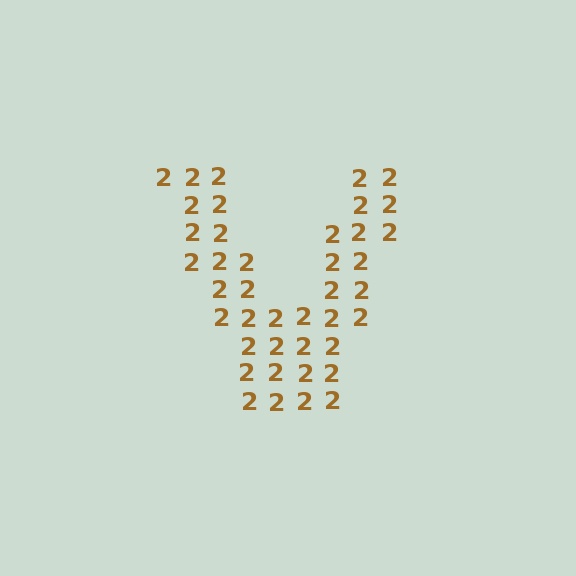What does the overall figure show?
The overall figure shows the letter V.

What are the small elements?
The small elements are digit 2's.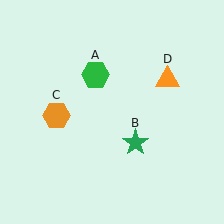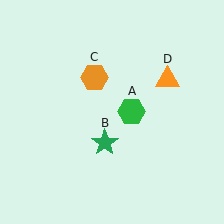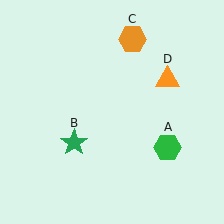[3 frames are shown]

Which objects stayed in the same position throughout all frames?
Orange triangle (object D) remained stationary.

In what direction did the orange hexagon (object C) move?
The orange hexagon (object C) moved up and to the right.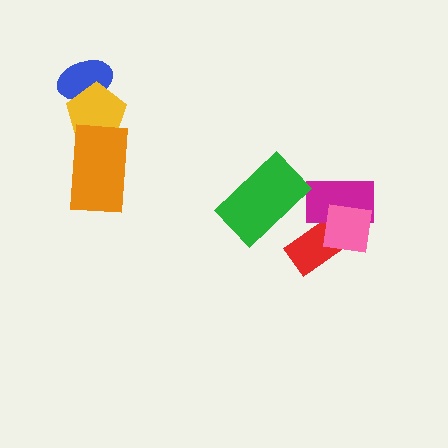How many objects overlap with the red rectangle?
2 objects overlap with the red rectangle.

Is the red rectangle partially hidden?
Yes, it is partially covered by another shape.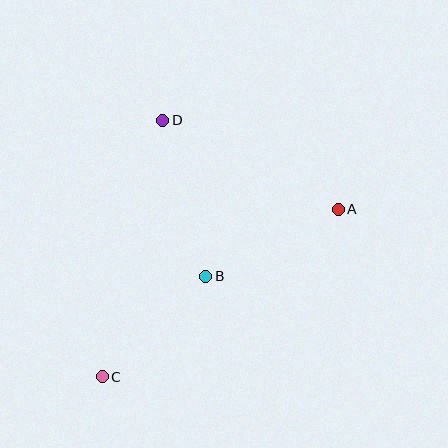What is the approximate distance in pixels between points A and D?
The distance between A and D is approximately 197 pixels.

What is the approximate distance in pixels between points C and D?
The distance between C and D is approximately 263 pixels.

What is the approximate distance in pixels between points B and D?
The distance between B and D is approximately 162 pixels.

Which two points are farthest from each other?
Points A and C are farthest from each other.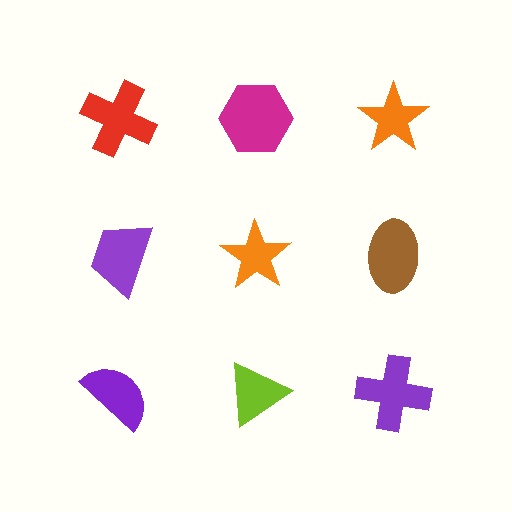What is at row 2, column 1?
A purple trapezoid.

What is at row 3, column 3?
A purple cross.